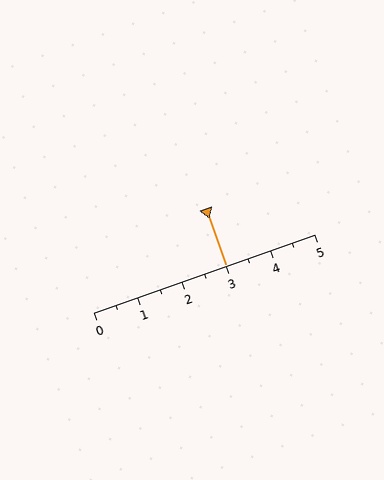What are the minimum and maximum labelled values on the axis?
The axis runs from 0 to 5.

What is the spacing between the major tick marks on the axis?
The major ticks are spaced 1 apart.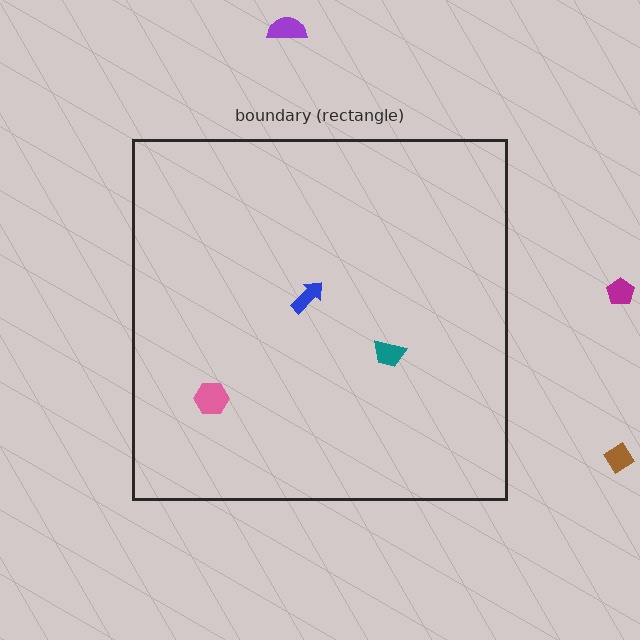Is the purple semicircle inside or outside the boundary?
Outside.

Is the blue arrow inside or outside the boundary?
Inside.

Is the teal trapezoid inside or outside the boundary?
Inside.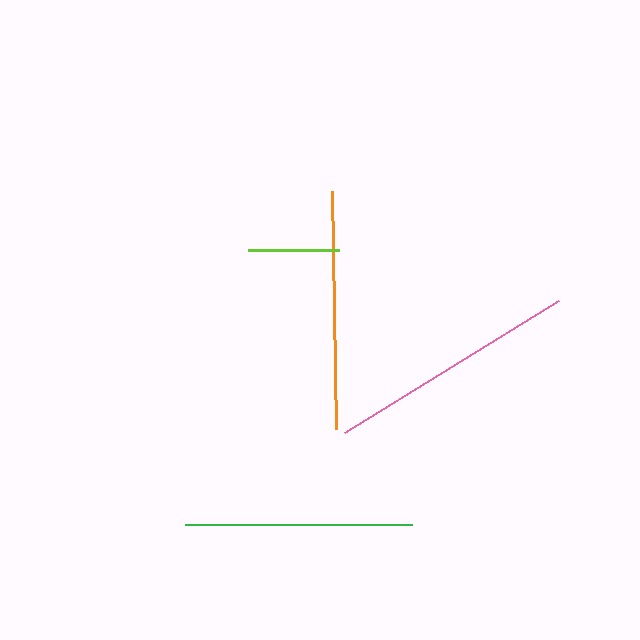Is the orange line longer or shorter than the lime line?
The orange line is longer than the lime line.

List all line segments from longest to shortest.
From longest to shortest: pink, orange, green, lime.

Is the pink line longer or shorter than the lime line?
The pink line is longer than the lime line.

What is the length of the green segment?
The green segment is approximately 228 pixels long.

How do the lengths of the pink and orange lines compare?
The pink and orange lines are approximately the same length.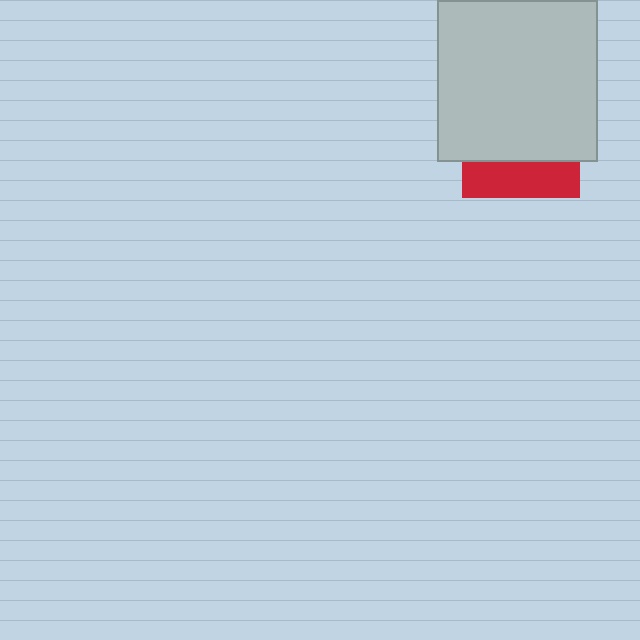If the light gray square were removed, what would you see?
You would see the complete red square.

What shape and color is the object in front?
The object in front is a light gray square.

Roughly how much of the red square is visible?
A small part of it is visible (roughly 31%).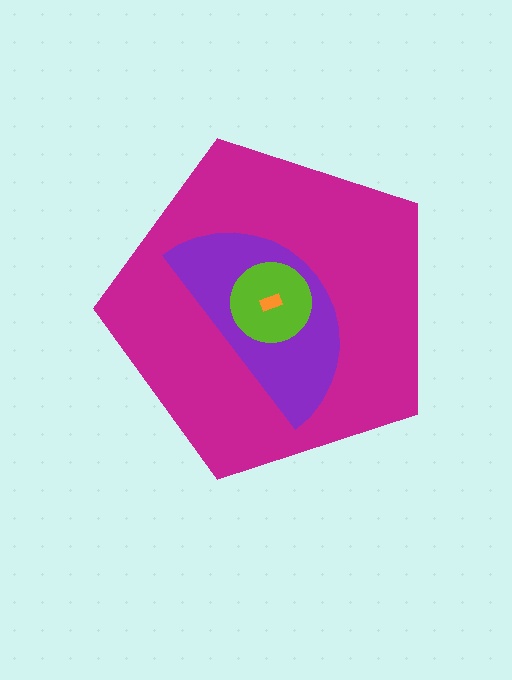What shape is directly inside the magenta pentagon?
The purple semicircle.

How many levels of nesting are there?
4.